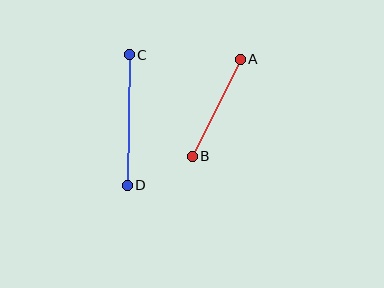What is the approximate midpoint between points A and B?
The midpoint is at approximately (216, 108) pixels.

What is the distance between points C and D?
The distance is approximately 130 pixels.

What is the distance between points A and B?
The distance is approximately 108 pixels.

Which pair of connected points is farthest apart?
Points C and D are farthest apart.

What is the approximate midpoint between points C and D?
The midpoint is at approximately (128, 120) pixels.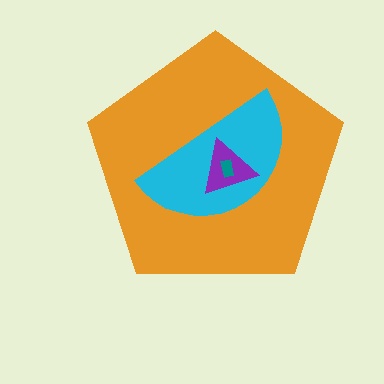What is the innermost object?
The teal rectangle.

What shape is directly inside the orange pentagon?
The cyan semicircle.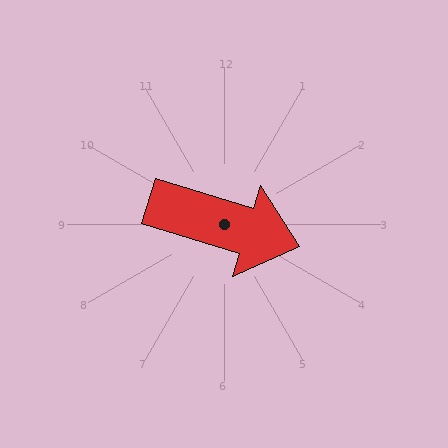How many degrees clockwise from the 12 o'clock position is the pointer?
Approximately 107 degrees.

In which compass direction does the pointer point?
East.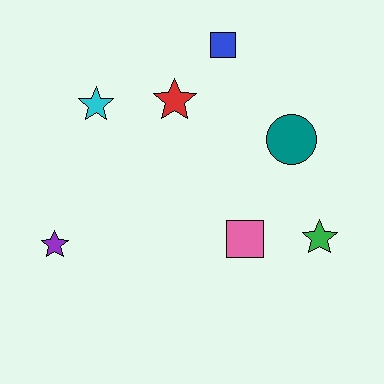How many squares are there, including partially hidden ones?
There are 2 squares.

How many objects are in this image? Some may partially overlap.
There are 7 objects.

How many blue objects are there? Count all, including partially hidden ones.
There is 1 blue object.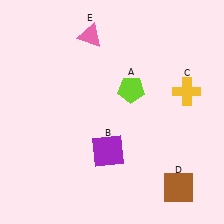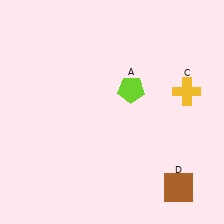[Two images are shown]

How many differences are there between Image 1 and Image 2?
There are 2 differences between the two images.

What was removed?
The pink triangle (E), the purple square (B) were removed in Image 2.